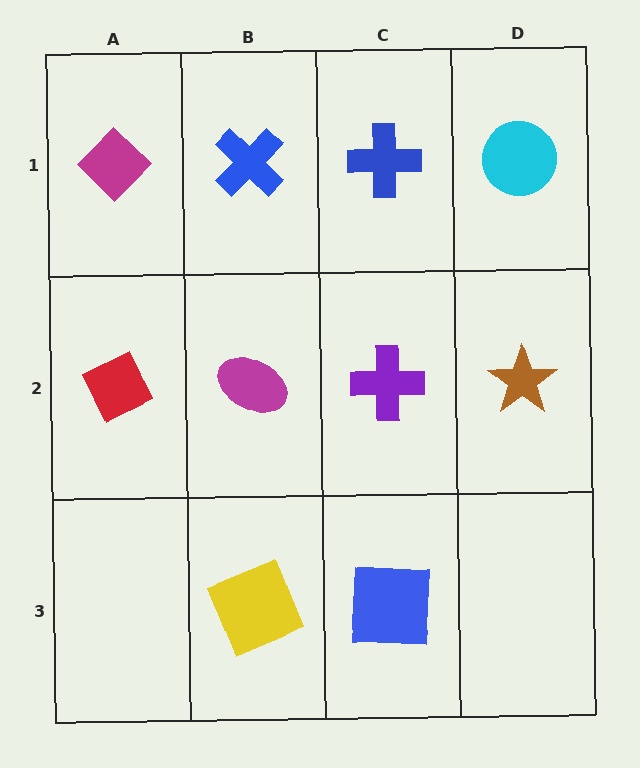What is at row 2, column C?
A purple cross.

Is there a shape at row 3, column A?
No, that cell is empty.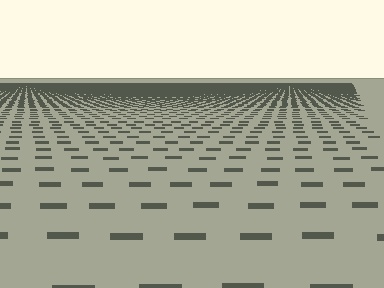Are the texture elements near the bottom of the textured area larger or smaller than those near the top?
Larger. Near the bottom, elements are closer to the viewer and appear at a bigger on-screen size.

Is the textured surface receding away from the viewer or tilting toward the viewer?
The surface is receding away from the viewer. Texture elements get smaller and denser toward the top.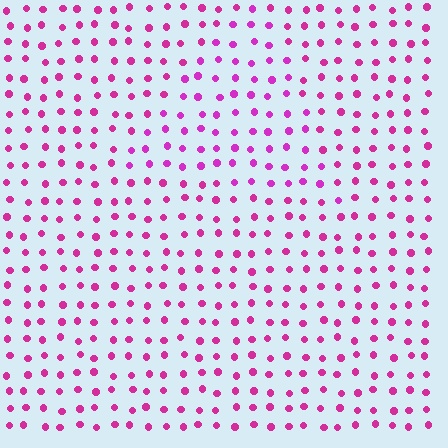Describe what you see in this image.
The image is filled with small magenta elements in a uniform arrangement. A triangle-shaped region is visible where the elements are tinted to a slightly different hue, forming a subtle color boundary.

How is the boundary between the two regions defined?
The boundary is defined purely by a slight shift in hue (about 16 degrees). Spacing, size, and orientation are identical on both sides.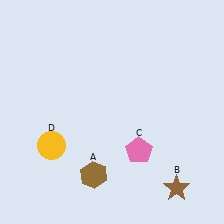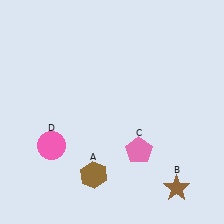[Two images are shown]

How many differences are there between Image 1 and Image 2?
There is 1 difference between the two images.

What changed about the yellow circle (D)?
In Image 1, D is yellow. In Image 2, it changed to pink.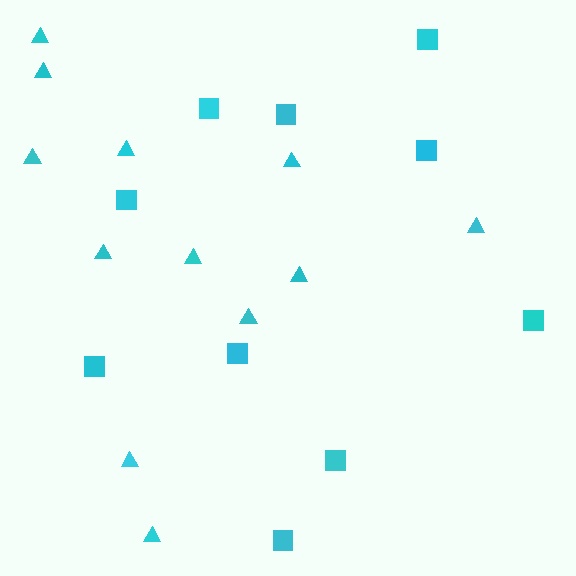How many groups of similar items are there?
There are 2 groups: one group of squares (10) and one group of triangles (12).